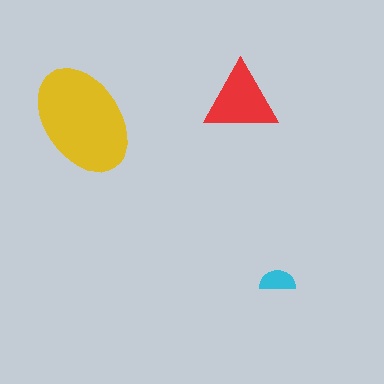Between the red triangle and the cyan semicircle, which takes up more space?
The red triangle.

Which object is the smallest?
The cyan semicircle.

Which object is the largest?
The yellow ellipse.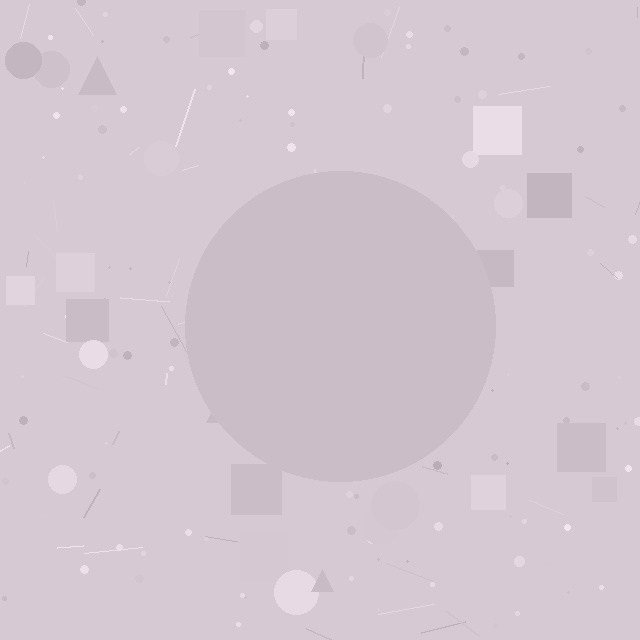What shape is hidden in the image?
A circle is hidden in the image.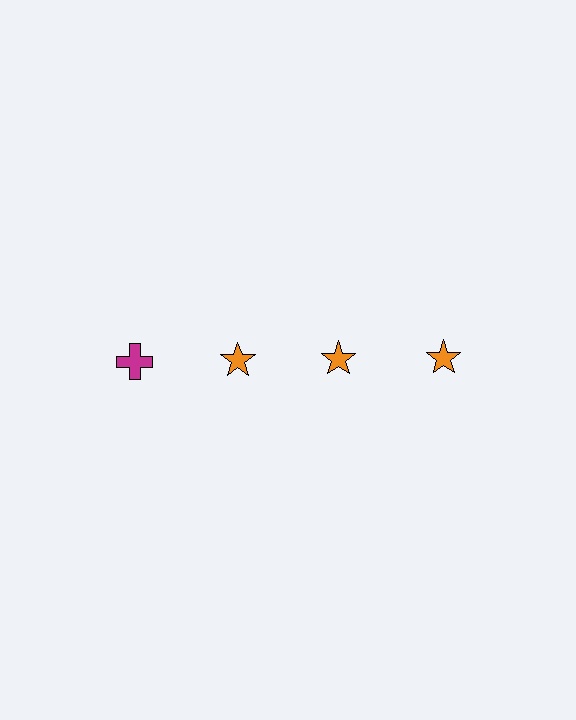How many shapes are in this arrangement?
There are 4 shapes arranged in a grid pattern.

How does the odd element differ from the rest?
It differs in both color (magenta instead of orange) and shape (cross instead of star).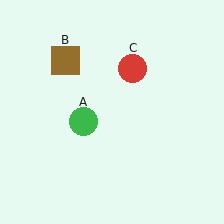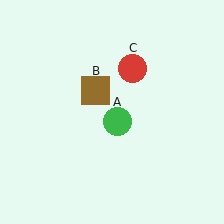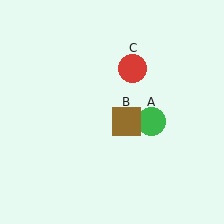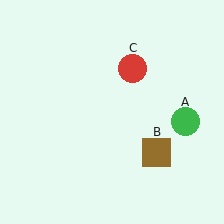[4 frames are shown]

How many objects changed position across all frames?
2 objects changed position: green circle (object A), brown square (object B).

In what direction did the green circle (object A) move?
The green circle (object A) moved right.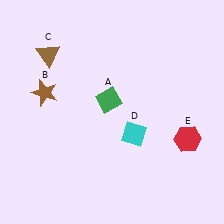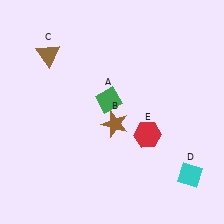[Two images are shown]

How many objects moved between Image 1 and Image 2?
3 objects moved between the two images.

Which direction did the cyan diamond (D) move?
The cyan diamond (D) moved right.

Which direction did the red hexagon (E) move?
The red hexagon (E) moved left.